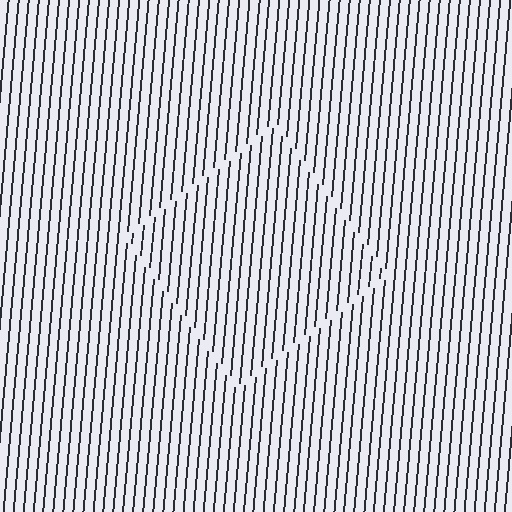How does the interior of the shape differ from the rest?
The interior of the shape contains the same grating, shifted by half a period — the contour is defined by the phase discontinuity where line-ends from the inner and outer gratings abut.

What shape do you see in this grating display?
An illusory square. The interior of the shape contains the same grating, shifted by half a period — the contour is defined by the phase discontinuity where line-ends from the inner and outer gratings abut.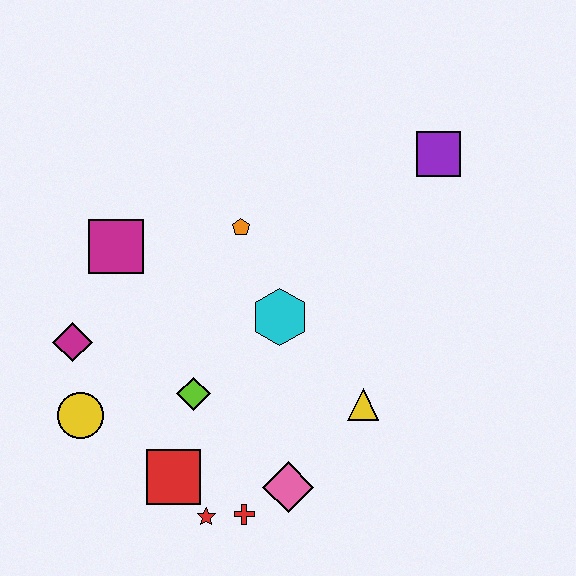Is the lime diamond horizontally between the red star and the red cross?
No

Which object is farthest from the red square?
The purple square is farthest from the red square.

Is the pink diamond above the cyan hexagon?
No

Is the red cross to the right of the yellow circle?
Yes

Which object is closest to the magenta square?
The magenta diamond is closest to the magenta square.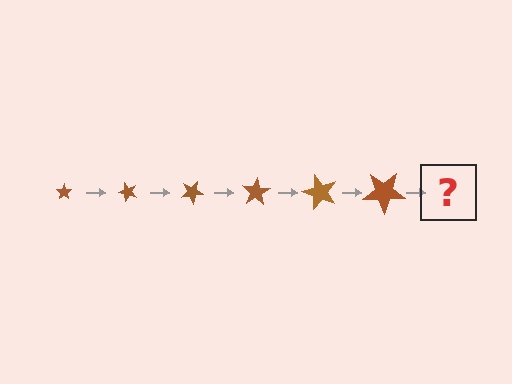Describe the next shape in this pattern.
It should be a star, larger than the previous one and rotated 300 degrees from the start.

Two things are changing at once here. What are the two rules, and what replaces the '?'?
The two rules are that the star grows larger each step and it rotates 50 degrees each step. The '?' should be a star, larger than the previous one and rotated 300 degrees from the start.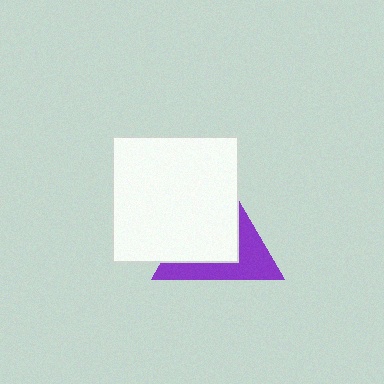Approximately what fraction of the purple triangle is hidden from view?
Roughly 60% of the purple triangle is hidden behind the white square.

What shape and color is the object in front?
The object in front is a white square.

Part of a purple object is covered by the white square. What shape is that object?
It is a triangle.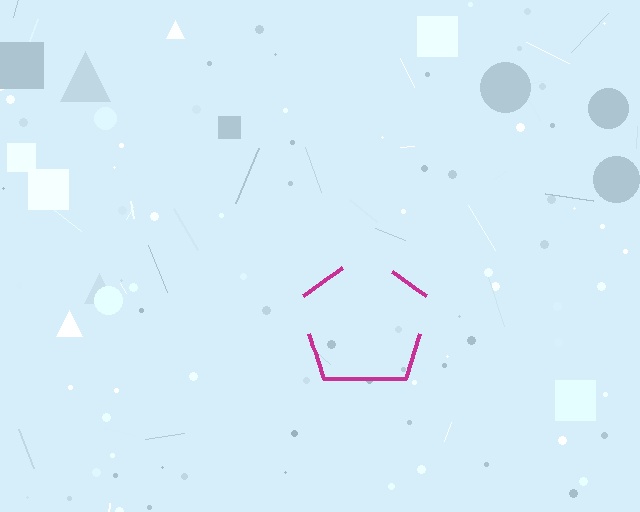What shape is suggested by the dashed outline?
The dashed outline suggests a pentagon.